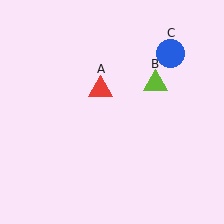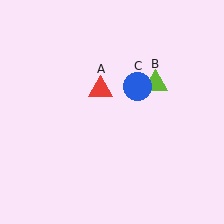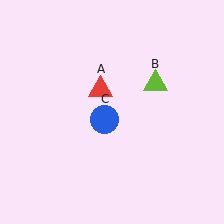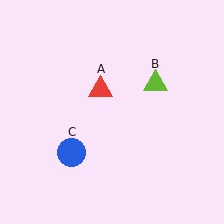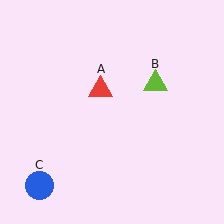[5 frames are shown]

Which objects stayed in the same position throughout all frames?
Red triangle (object A) and lime triangle (object B) remained stationary.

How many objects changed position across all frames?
1 object changed position: blue circle (object C).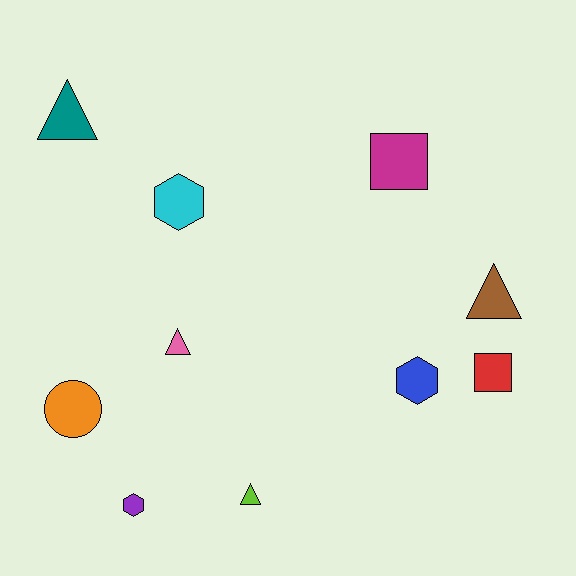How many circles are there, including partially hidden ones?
There is 1 circle.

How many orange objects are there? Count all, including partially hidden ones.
There is 1 orange object.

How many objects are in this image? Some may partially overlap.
There are 10 objects.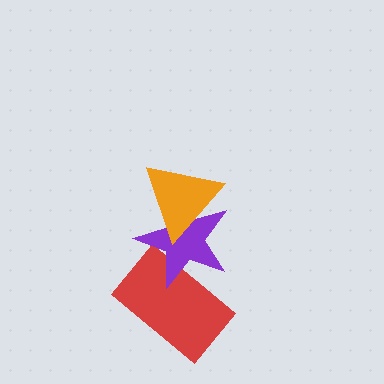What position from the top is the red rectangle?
The red rectangle is 3rd from the top.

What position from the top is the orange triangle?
The orange triangle is 1st from the top.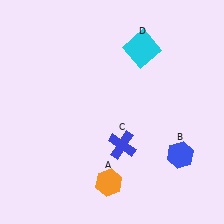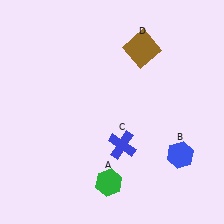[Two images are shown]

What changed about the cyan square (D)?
In Image 1, D is cyan. In Image 2, it changed to brown.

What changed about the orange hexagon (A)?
In Image 1, A is orange. In Image 2, it changed to green.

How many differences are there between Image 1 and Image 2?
There are 2 differences between the two images.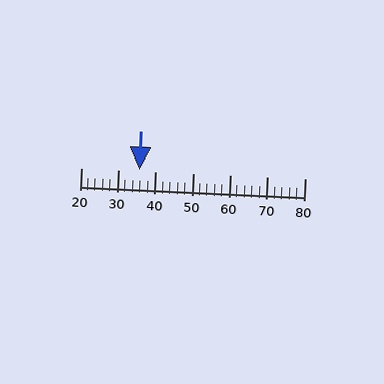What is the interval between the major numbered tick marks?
The major tick marks are spaced 10 units apart.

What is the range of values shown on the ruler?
The ruler shows values from 20 to 80.